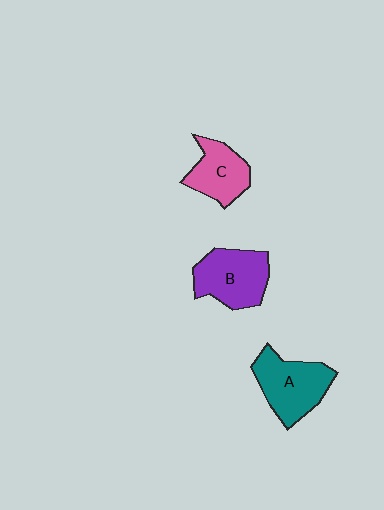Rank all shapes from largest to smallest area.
From largest to smallest: A (teal), B (purple), C (pink).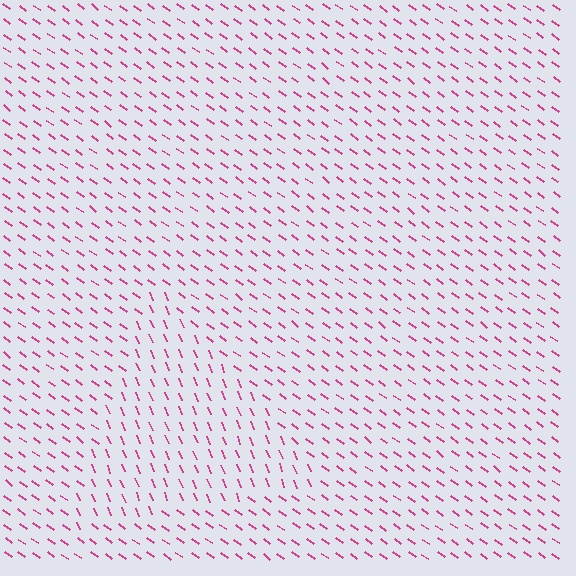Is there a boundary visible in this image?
Yes, there is a texture boundary formed by a change in line orientation.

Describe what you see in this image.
The image is filled with small magenta line segments. A triangle region in the image has lines oriented differently from the surrounding lines, creating a visible texture boundary.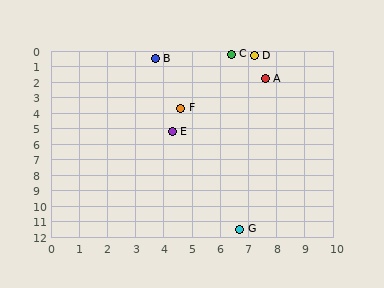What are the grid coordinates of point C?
Point C is at approximately (6.4, 0.2).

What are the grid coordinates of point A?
Point A is at approximately (7.6, 1.8).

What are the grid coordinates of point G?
Point G is at approximately (6.7, 11.5).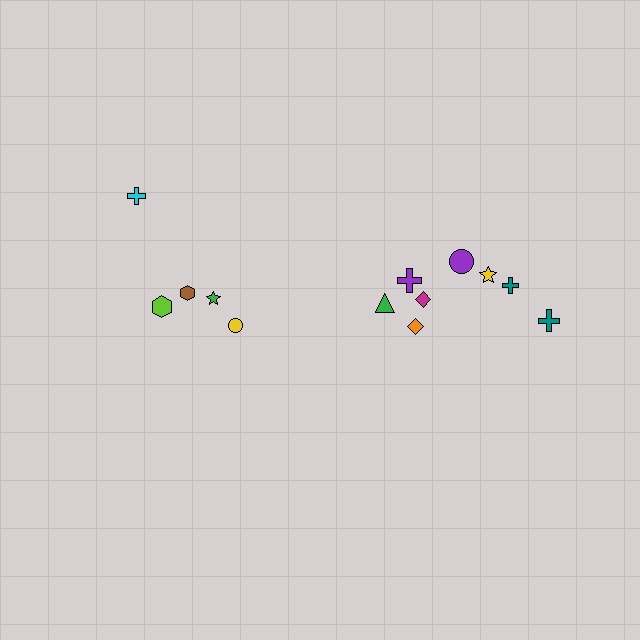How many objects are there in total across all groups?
There are 13 objects.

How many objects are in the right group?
There are 8 objects.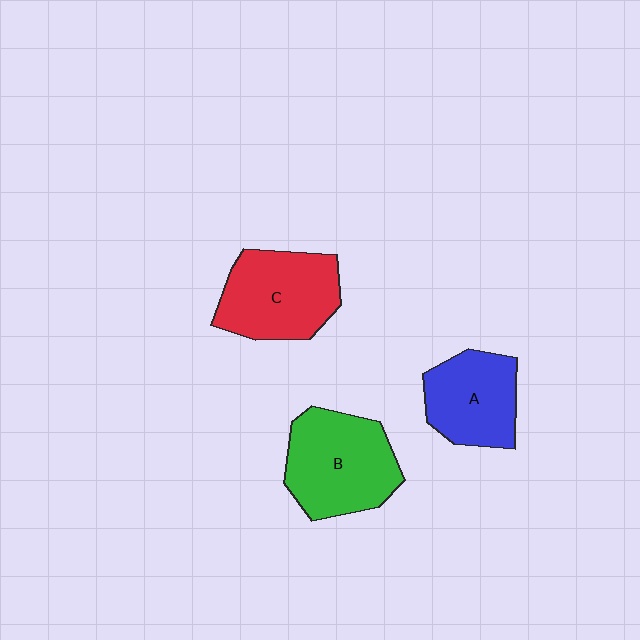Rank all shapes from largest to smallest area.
From largest to smallest: B (green), C (red), A (blue).